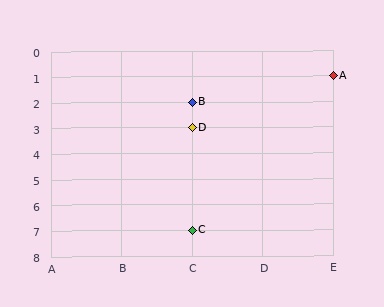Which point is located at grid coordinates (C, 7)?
Point C is at (C, 7).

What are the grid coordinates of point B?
Point B is at grid coordinates (C, 2).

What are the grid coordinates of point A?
Point A is at grid coordinates (E, 1).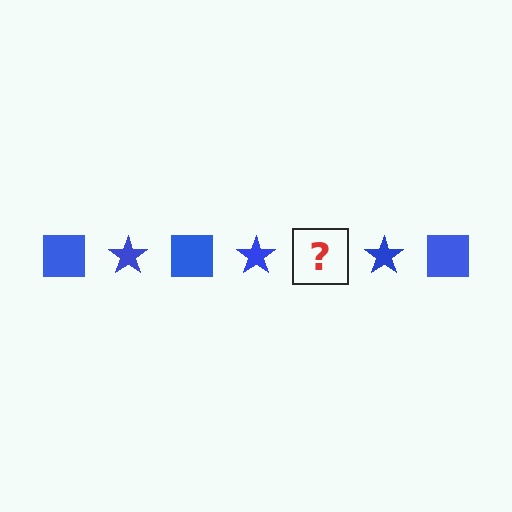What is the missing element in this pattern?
The missing element is a blue square.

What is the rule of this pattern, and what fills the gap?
The rule is that the pattern cycles through square, star shapes in blue. The gap should be filled with a blue square.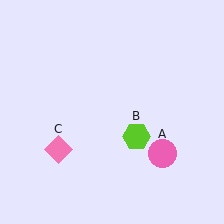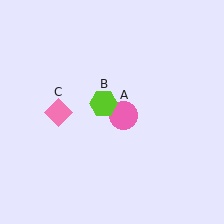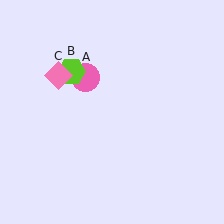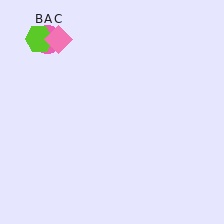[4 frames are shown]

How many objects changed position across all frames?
3 objects changed position: pink circle (object A), lime hexagon (object B), pink diamond (object C).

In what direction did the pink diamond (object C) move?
The pink diamond (object C) moved up.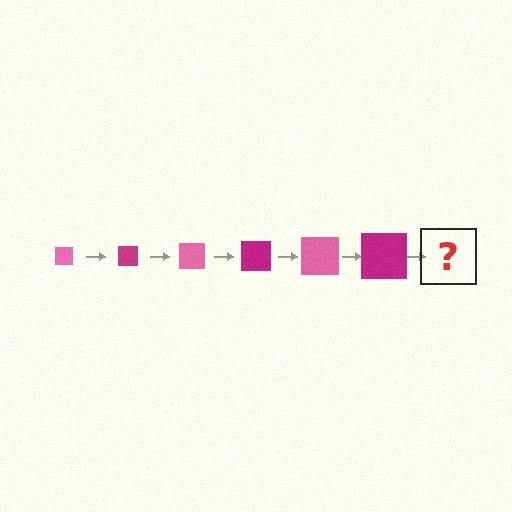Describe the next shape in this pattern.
It should be a pink square, larger than the previous one.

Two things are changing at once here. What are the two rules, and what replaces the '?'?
The two rules are that the square grows larger each step and the color cycles through pink and magenta. The '?' should be a pink square, larger than the previous one.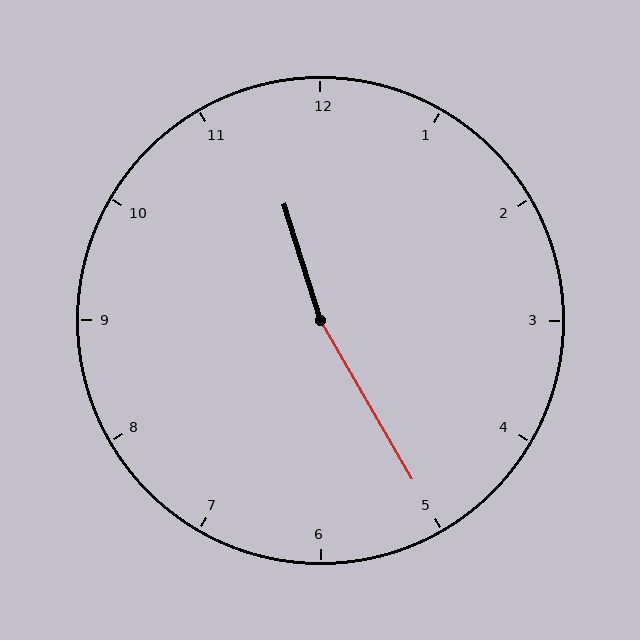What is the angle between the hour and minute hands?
Approximately 168 degrees.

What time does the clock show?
11:25.